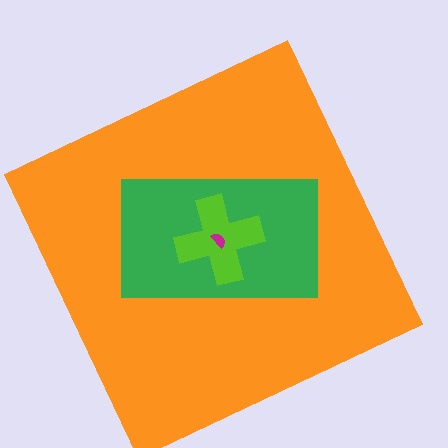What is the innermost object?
The magenta semicircle.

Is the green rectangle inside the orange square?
Yes.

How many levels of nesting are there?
4.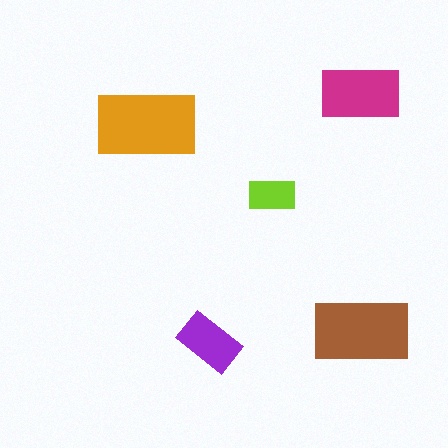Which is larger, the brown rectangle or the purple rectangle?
The brown one.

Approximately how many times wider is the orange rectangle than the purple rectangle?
About 1.5 times wider.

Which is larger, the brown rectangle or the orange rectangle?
The orange one.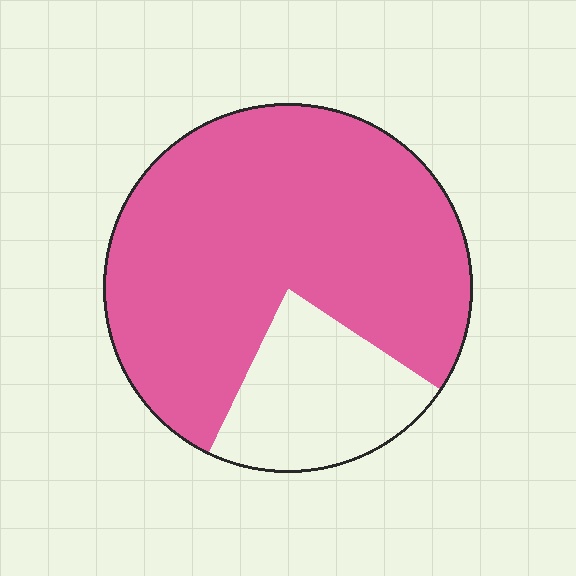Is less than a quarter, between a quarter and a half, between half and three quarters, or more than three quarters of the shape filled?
More than three quarters.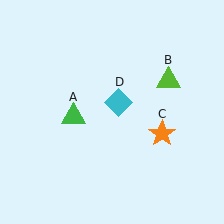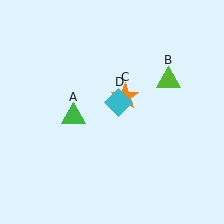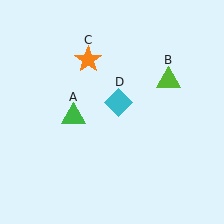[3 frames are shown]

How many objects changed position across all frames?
1 object changed position: orange star (object C).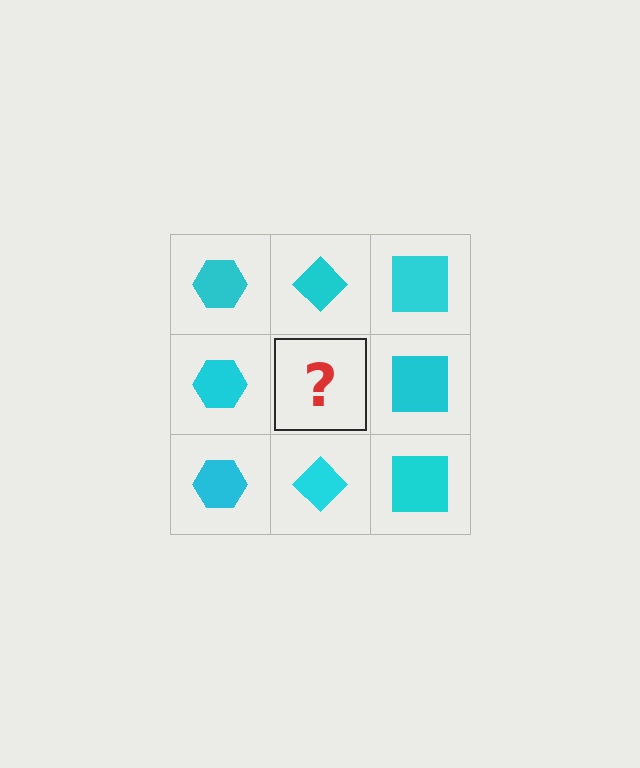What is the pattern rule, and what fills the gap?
The rule is that each column has a consistent shape. The gap should be filled with a cyan diamond.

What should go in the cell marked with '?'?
The missing cell should contain a cyan diamond.